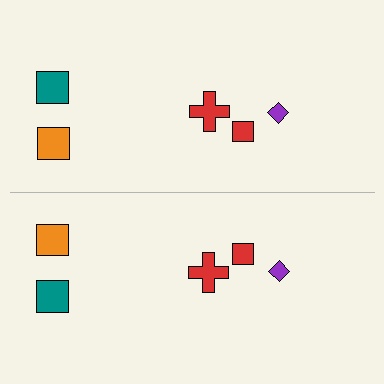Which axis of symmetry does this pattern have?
The pattern has a horizontal axis of symmetry running through the center of the image.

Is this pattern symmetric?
Yes, this pattern has bilateral (reflection) symmetry.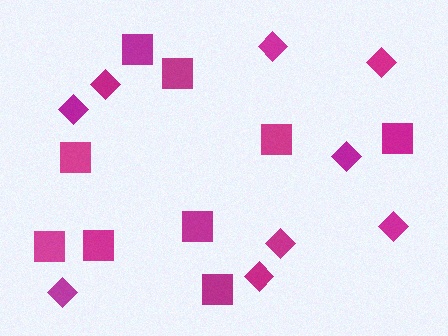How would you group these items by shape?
There are 2 groups: one group of diamonds (9) and one group of squares (9).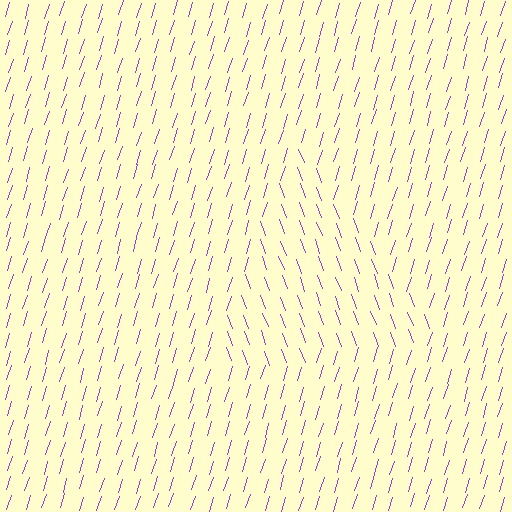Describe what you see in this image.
The image is filled with small purple line segments. A triangle region in the image has lines oriented differently from the surrounding lines, creating a visible texture boundary.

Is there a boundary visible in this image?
Yes, there is a texture boundary formed by a change in line orientation.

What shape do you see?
I see a triangle.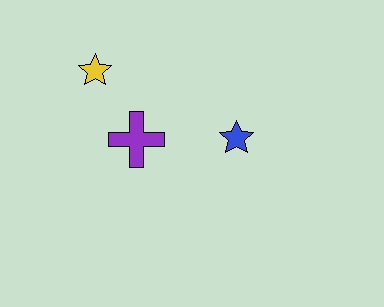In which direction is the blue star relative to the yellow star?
The blue star is to the right of the yellow star.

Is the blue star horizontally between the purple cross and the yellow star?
No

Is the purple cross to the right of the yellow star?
Yes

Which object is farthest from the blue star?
The yellow star is farthest from the blue star.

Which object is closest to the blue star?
The purple cross is closest to the blue star.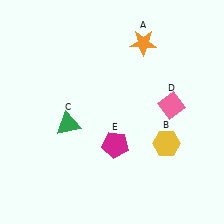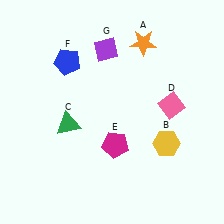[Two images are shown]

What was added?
A blue pentagon (F), a purple diamond (G) were added in Image 2.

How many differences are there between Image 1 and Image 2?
There are 2 differences between the two images.